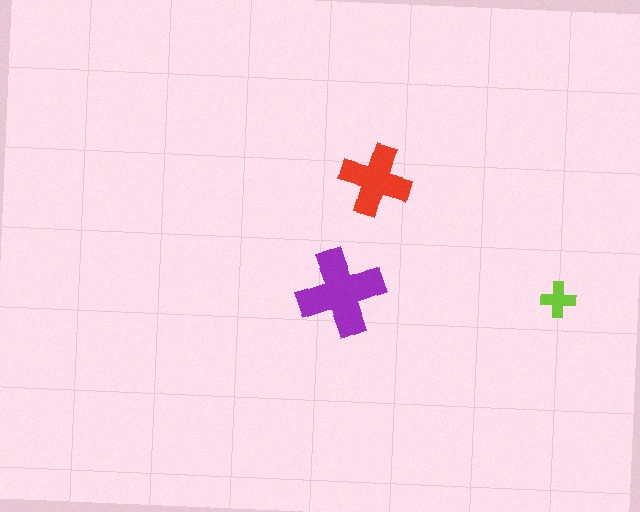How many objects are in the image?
There are 3 objects in the image.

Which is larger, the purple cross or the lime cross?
The purple one.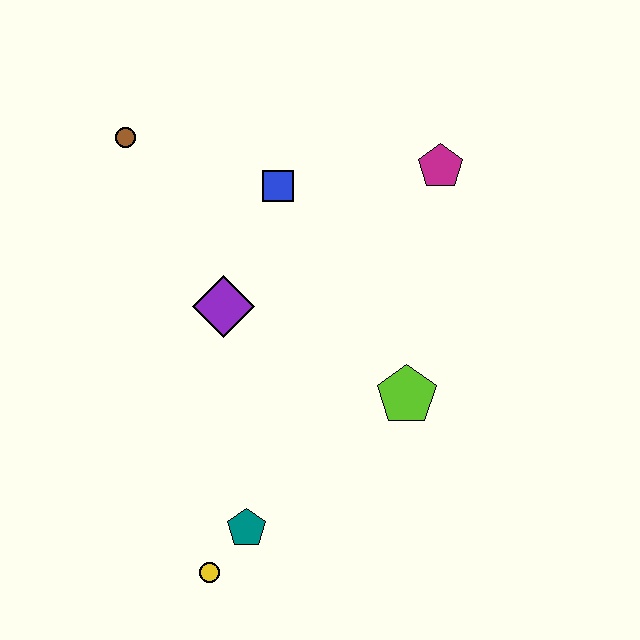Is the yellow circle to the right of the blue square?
No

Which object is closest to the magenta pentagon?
The blue square is closest to the magenta pentagon.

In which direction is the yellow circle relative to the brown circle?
The yellow circle is below the brown circle.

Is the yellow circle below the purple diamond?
Yes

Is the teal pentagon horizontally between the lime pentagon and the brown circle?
Yes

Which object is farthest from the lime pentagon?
The brown circle is farthest from the lime pentagon.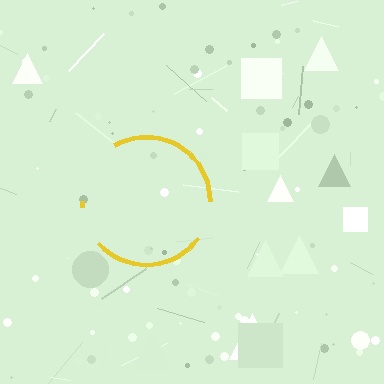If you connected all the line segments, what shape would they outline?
They would outline a circle.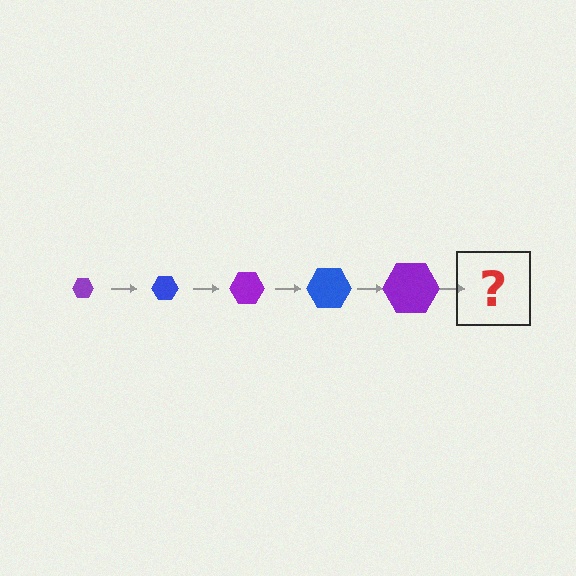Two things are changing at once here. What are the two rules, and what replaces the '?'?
The two rules are that the hexagon grows larger each step and the color cycles through purple and blue. The '?' should be a blue hexagon, larger than the previous one.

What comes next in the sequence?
The next element should be a blue hexagon, larger than the previous one.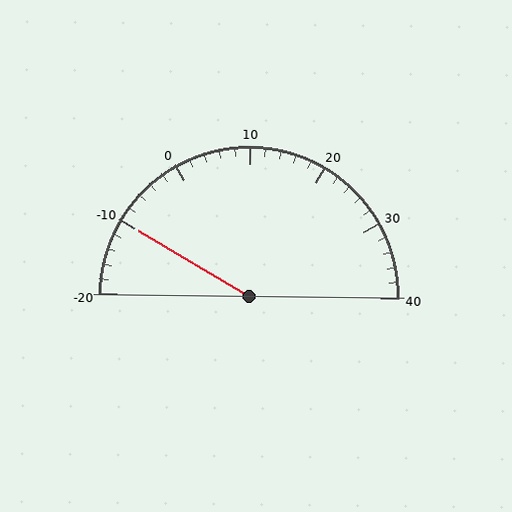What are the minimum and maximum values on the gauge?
The gauge ranges from -20 to 40.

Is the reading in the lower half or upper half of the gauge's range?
The reading is in the lower half of the range (-20 to 40).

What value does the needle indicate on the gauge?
The needle indicates approximately -10.